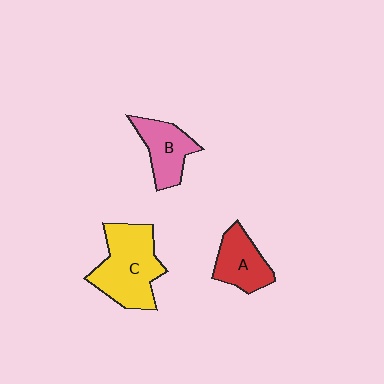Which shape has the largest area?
Shape C (yellow).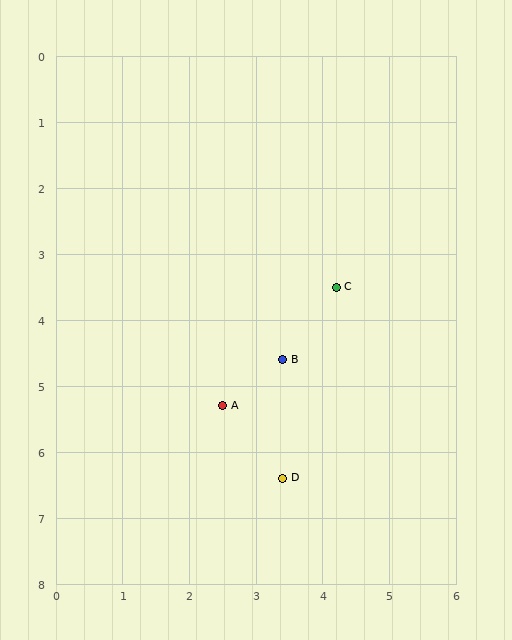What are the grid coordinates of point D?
Point D is at approximately (3.4, 6.4).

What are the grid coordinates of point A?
Point A is at approximately (2.5, 5.3).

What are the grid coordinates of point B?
Point B is at approximately (3.4, 4.6).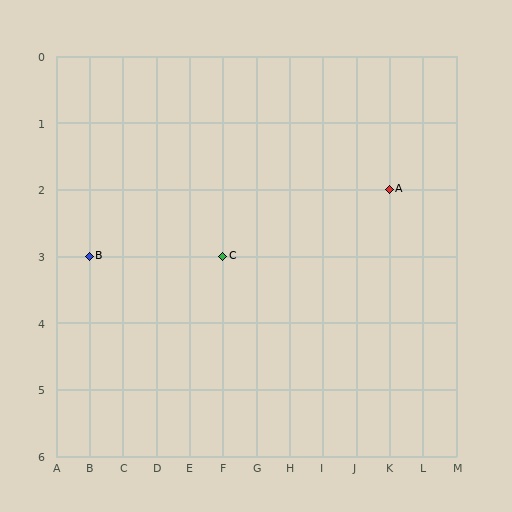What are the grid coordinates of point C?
Point C is at grid coordinates (F, 3).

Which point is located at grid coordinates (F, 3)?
Point C is at (F, 3).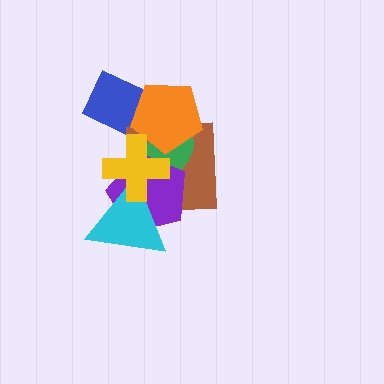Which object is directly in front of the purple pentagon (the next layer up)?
The cyan triangle is directly in front of the purple pentagon.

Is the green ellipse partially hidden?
Yes, it is partially covered by another shape.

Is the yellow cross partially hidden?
No, no other shape covers it.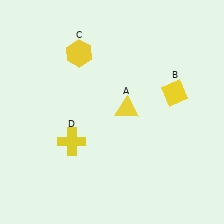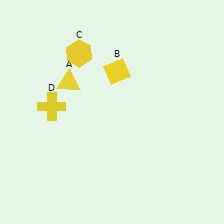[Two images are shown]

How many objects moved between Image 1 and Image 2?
3 objects moved between the two images.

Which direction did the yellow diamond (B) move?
The yellow diamond (B) moved left.